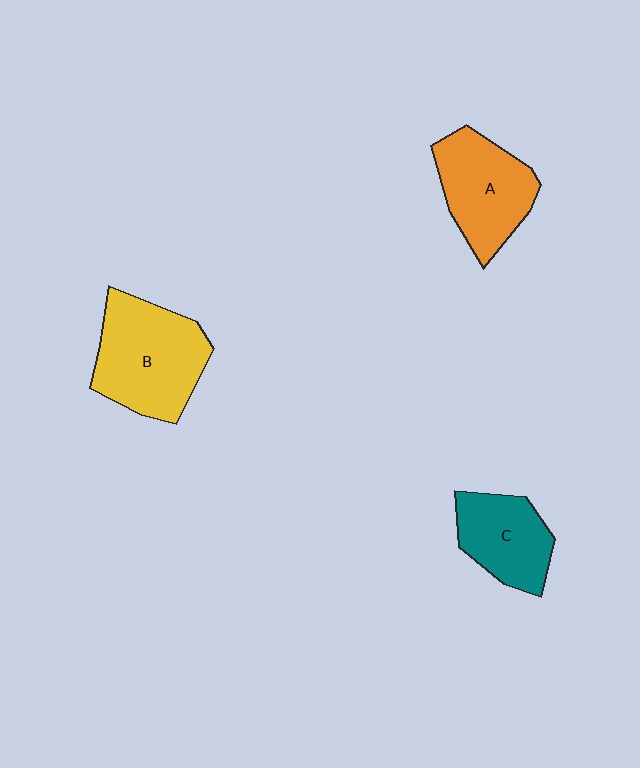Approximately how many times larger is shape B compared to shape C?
Approximately 1.5 times.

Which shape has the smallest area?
Shape C (teal).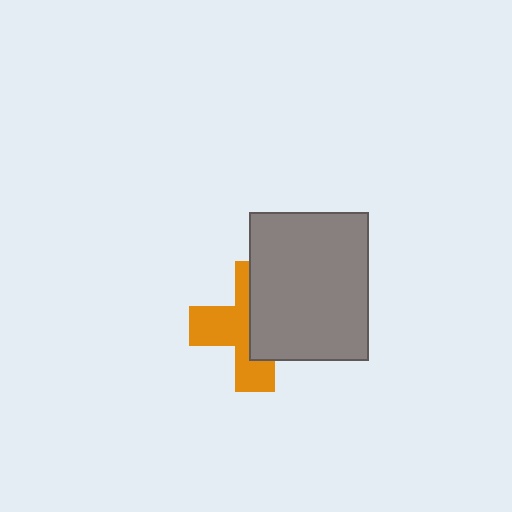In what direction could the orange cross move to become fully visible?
The orange cross could move left. That would shift it out from behind the gray rectangle entirely.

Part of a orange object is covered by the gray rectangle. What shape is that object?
It is a cross.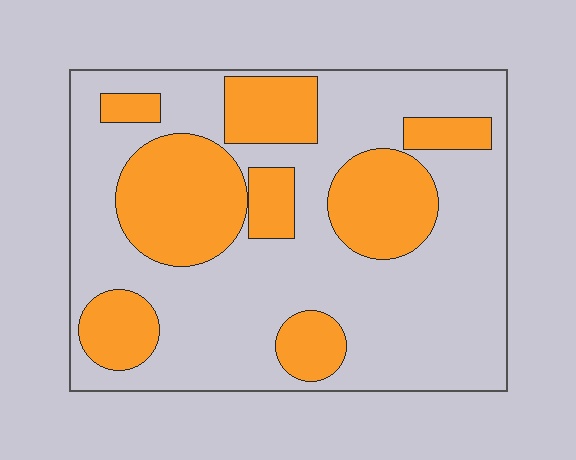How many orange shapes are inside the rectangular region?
8.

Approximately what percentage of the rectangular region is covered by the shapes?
Approximately 35%.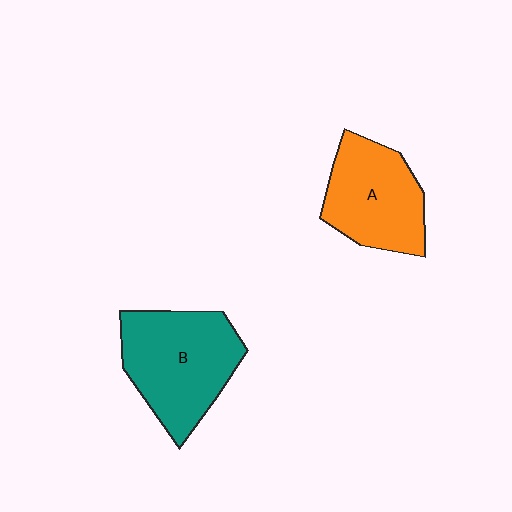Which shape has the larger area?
Shape B (teal).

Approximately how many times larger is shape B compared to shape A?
Approximately 1.2 times.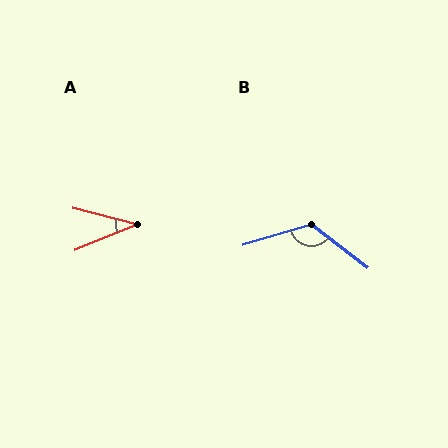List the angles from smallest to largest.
A (37°), B (126°).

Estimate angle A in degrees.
Approximately 37 degrees.